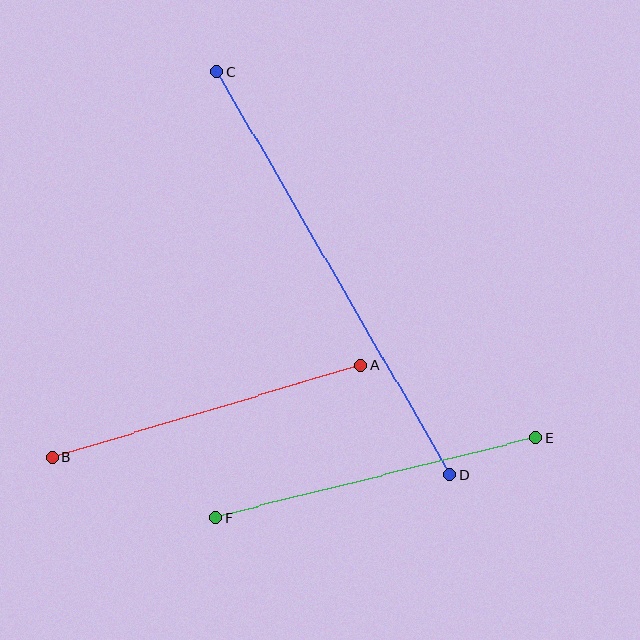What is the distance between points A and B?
The distance is approximately 323 pixels.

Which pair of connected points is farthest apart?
Points C and D are farthest apart.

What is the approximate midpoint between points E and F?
The midpoint is at approximately (375, 478) pixels.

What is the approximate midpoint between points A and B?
The midpoint is at approximately (207, 411) pixels.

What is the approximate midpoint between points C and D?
The midpoint is at approximately (333, 273) pixels.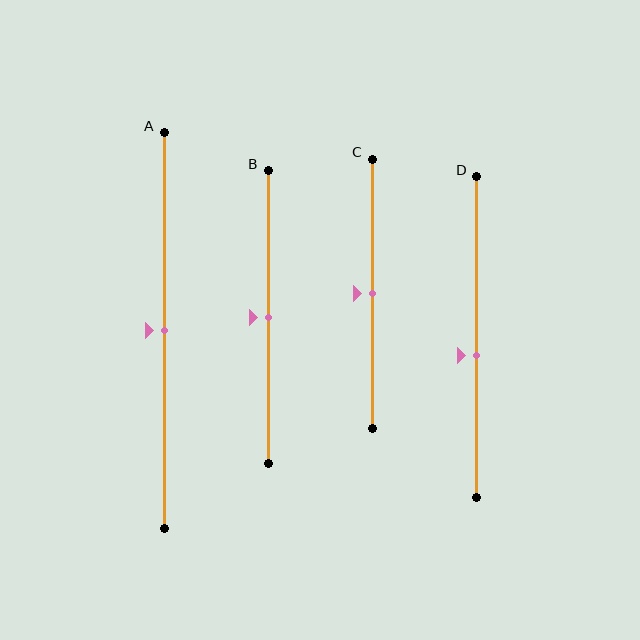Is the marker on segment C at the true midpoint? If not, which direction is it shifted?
Yes, the marker on segment C is at the true midpoint.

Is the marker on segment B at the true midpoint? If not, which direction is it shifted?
Yes, the marker on segment B is at the true midpoint.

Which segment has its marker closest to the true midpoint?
Segment A has its marker closest to the true midpoint.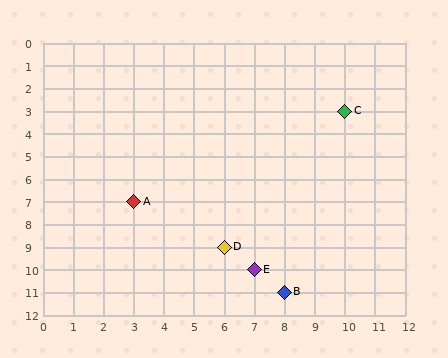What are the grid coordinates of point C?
Point C is at grid coordinates (10, 3).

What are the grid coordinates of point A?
Point A is at grid coordinates (3, 7).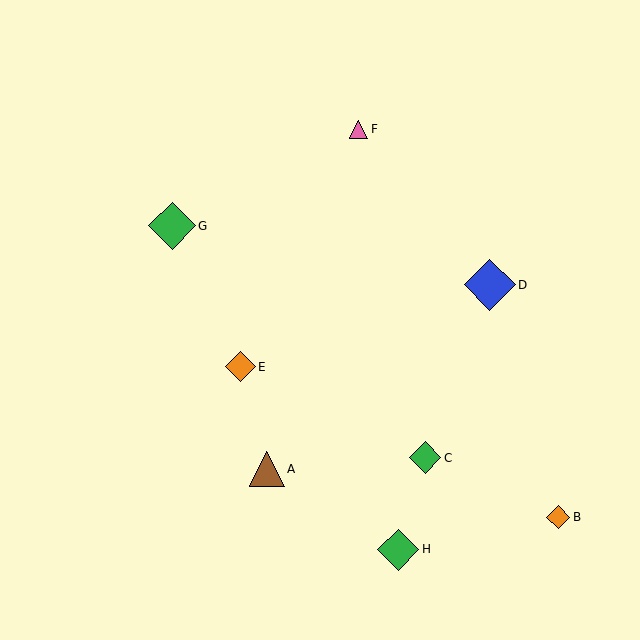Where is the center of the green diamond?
The center of the green diamond is at (172, 226).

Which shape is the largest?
The blue diamond (labeled D) is the largest.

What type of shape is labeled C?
Shape C is a green diamond.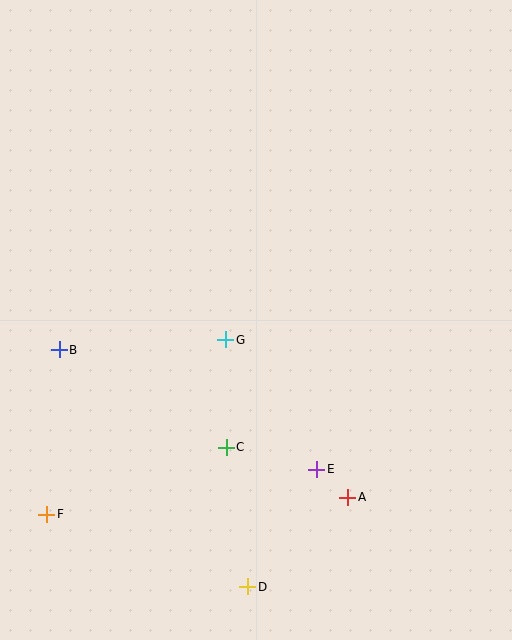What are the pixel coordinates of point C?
Point C is at (226, 447).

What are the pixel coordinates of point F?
Point F is at (47, 514).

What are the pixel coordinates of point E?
Point E is at (317, 469).